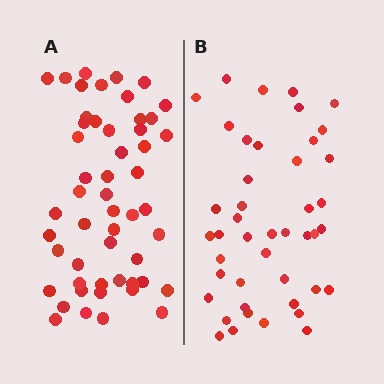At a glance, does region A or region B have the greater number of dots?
Region A (the left region) has more dots.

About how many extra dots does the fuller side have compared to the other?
Region A has roughly 8 or so more dots than region B.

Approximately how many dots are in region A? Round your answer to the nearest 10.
About 50 dots. (The exact count is 52, which rounds to 50.)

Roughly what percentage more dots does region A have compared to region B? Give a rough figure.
About 20% more.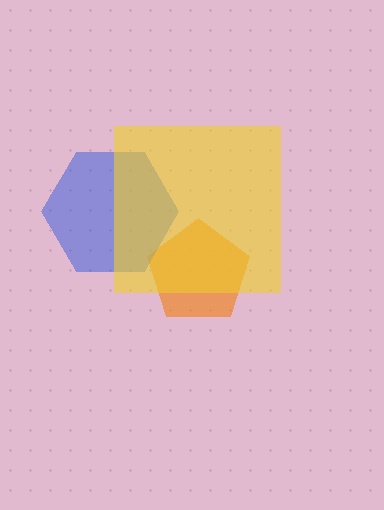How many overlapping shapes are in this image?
There are 3 overlapping shapes in the image.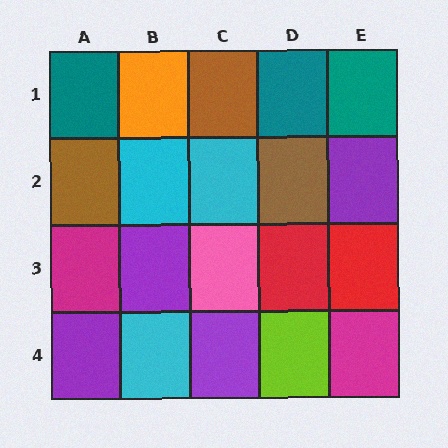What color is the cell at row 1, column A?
Teal.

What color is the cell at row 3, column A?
Magenta.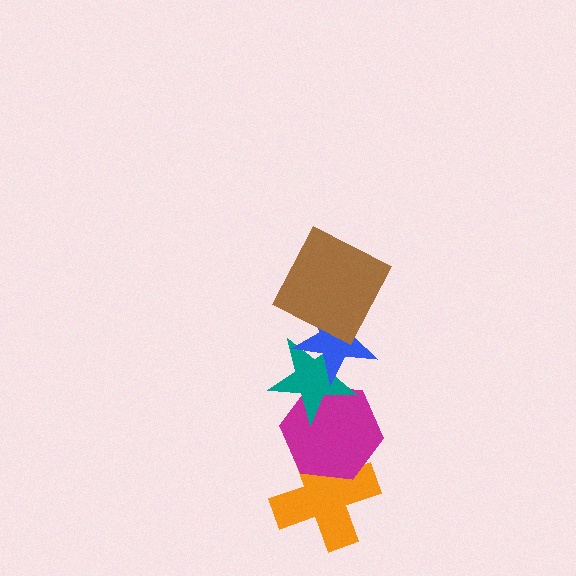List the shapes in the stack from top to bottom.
From top to bottom: the brown square, the blue star, the teal star, the magenta hexagon, the orange cross.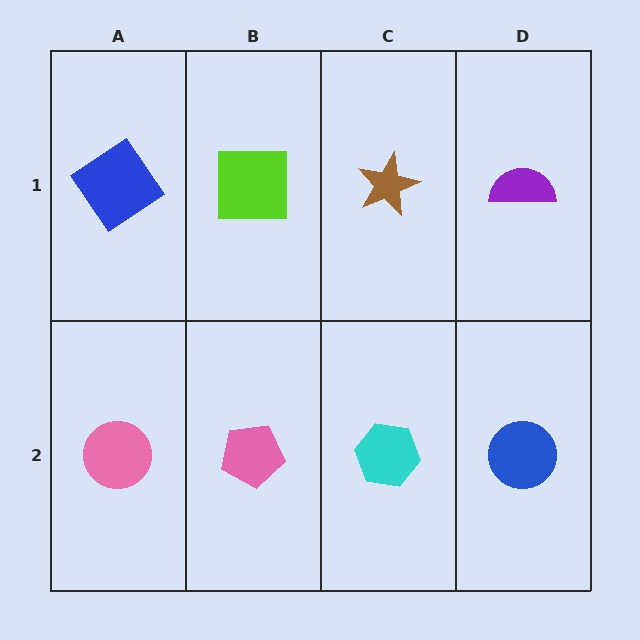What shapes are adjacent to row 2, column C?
A brown star (row 1, column C), a pink pentagon (row 2, column B), a blue circle (row 2, column D).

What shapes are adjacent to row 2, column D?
A purple semicircle (row 1, column D), a cyan hexagon (row 2, column C).